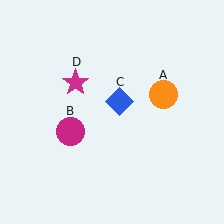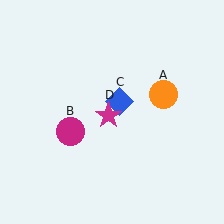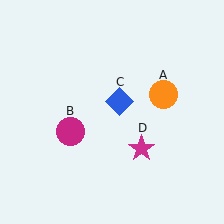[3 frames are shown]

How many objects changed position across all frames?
1 object changed position: magenta star (object D).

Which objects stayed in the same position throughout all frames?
Orange circle (object A) and magenta circle (object B) and blue diamond (object C) remained stationary.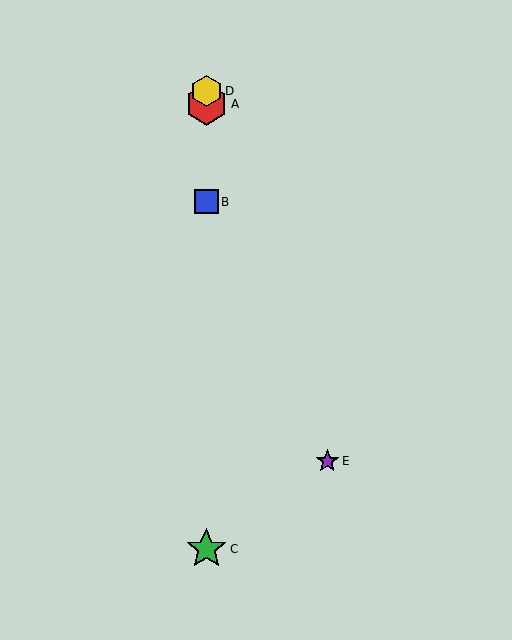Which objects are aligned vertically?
Objects A, B, C, D are aligned vertically.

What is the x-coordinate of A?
Object A is at x≈206.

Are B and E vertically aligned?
No, B is at x≈206 and E is at x≈327.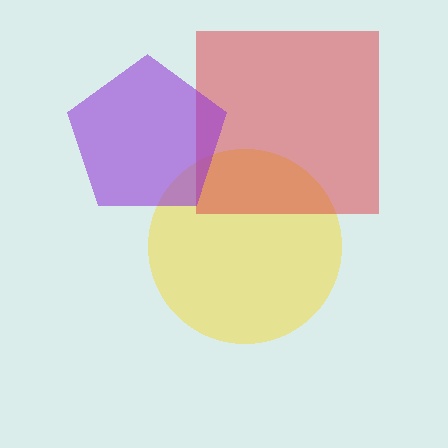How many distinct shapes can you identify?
There are 3 distinct shapes: a yellow circle, a red square, a purple pentagon.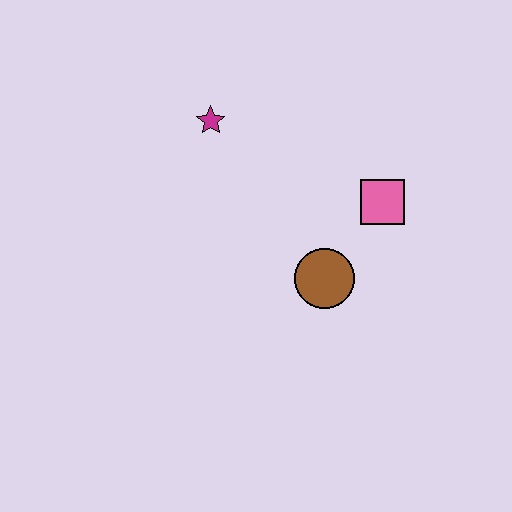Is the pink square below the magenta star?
Yes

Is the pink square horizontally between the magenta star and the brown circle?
No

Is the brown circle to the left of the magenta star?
No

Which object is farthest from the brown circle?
The magenta star is farthest from the brown circle.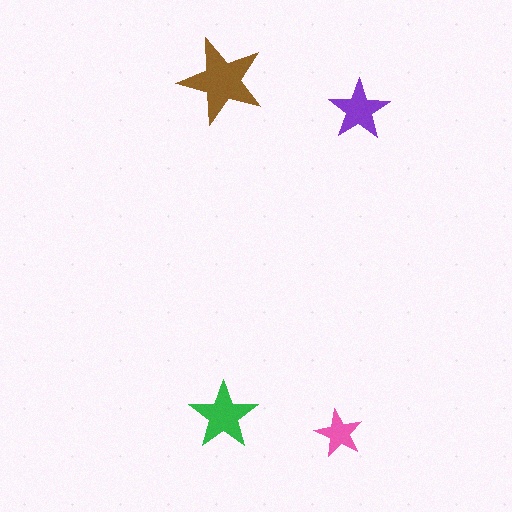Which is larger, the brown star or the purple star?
The brown one.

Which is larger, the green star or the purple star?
The green one.